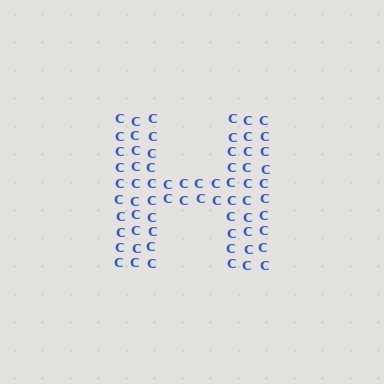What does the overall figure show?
The overall figure shows the letter H.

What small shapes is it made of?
It is made of small letter C's.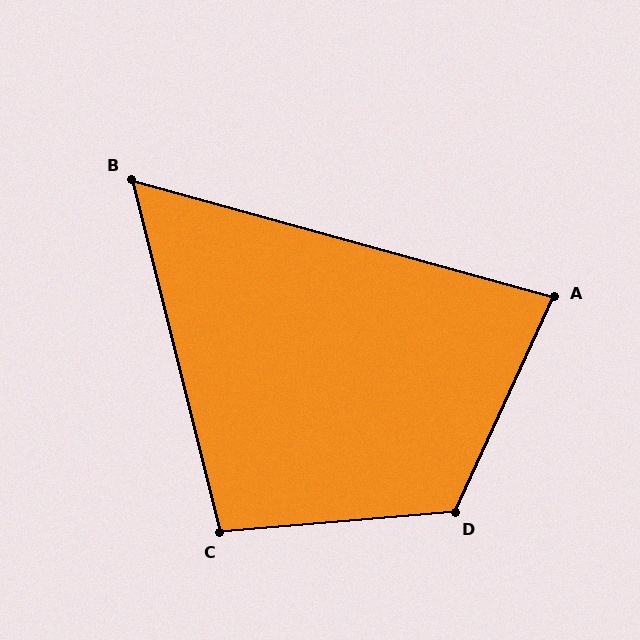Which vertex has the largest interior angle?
D, at approximately 119 degrees.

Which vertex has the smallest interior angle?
B, at approximately 61 degrees.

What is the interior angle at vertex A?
Approximately 81 degrees (acute).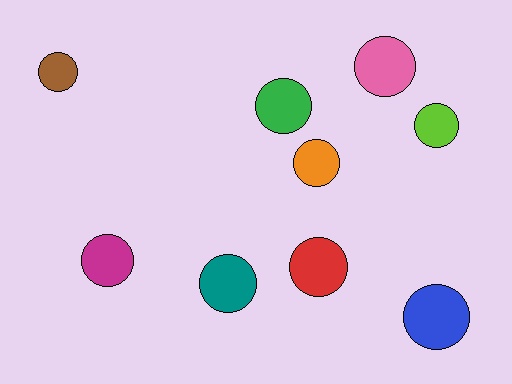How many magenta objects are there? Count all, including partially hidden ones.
There is 1 magenta object.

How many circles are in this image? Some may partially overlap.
There are 9 circles.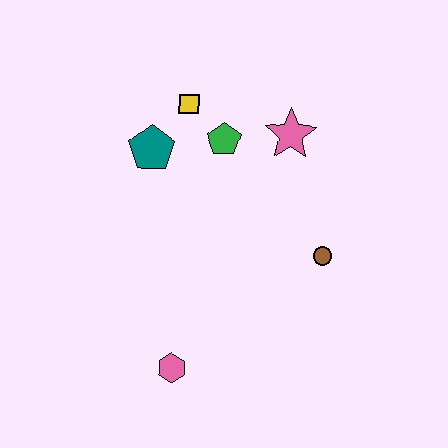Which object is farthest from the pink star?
The pink hexagon is farthest from the pink star.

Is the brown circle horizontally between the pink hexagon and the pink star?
No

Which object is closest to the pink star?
The green pentagon is closest to the pink star.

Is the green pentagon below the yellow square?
Yes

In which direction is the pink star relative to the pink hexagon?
The pink star is above the pink hexagon.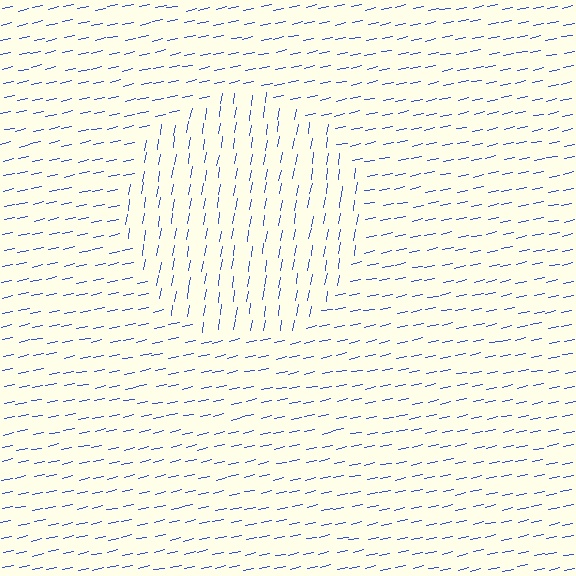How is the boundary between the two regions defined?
The boundary is defined purely by a change in line orientation (approximately 68 degrees difference). All lines are the same color and thickness.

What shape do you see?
I see a circle.